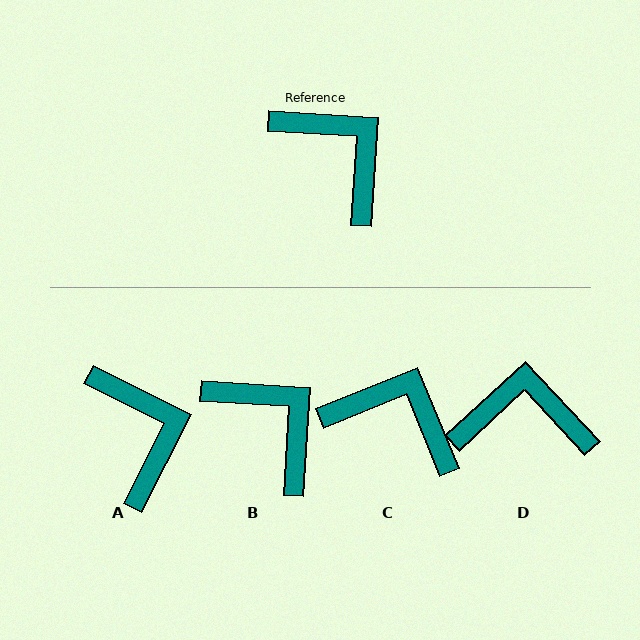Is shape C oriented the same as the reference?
No, it is off by about 26 degrees.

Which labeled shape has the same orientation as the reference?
B.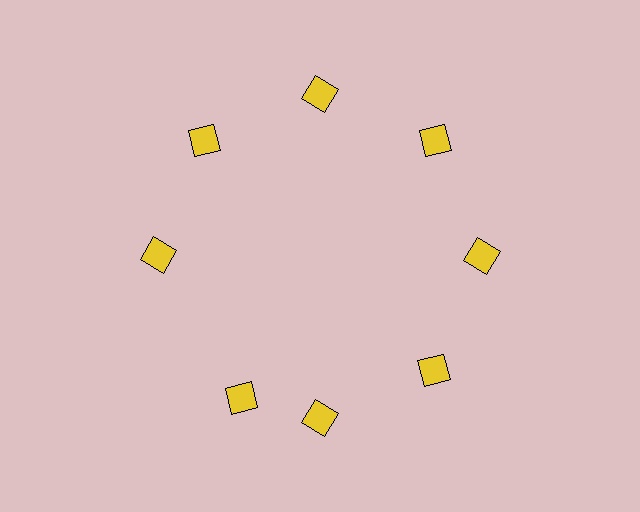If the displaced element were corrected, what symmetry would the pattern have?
It would have 8-fold rotational symmetry — the pattern would map onto itself every 45 degrees.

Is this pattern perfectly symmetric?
No. The 8 yellow diamonds are arranged in a ring, but one element near the 8 o'clock position is rotated out of alignment along the ring, breaking the 8-fold rotational symmetry.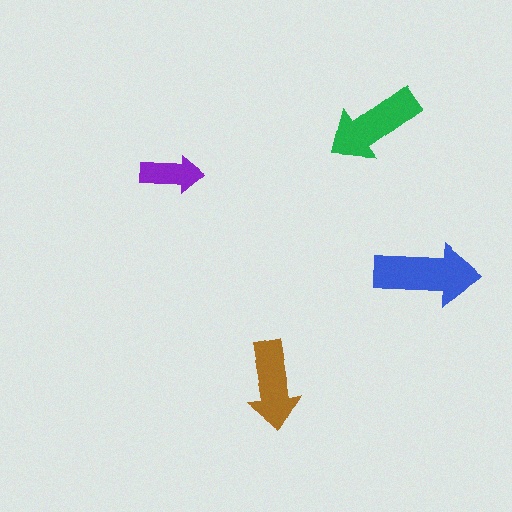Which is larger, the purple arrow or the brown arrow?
The brown one.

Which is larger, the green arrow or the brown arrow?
The green one.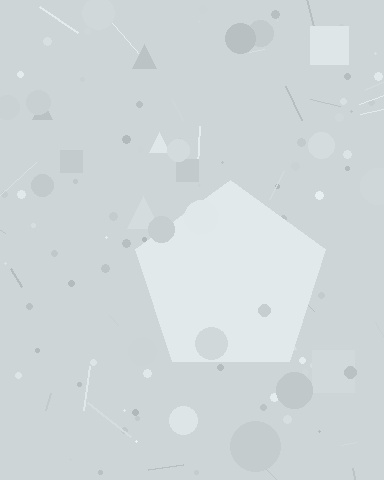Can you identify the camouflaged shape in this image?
The camouflaged shape is a pentagon.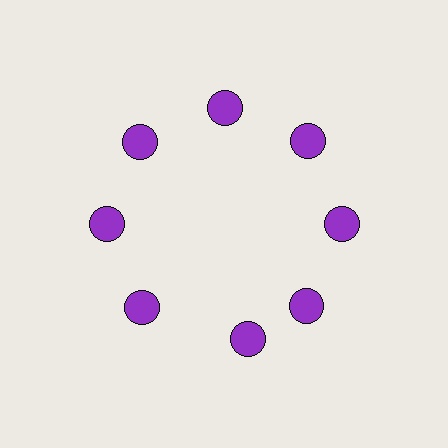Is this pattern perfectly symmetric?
No. The 8 purple circles are arranged in a ring, but one element near the 6 o'clock position is rotated out of alignment along the ring, breaking the 8-fold rotational symmetry.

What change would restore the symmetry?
The symmetry would be restored by rotating it back into even spacing with its neighbors so that all 8 circles sit at equal angles and equal distance from the center.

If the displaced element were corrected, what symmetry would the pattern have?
It would have 8-fold rotational symmetry — the pattern would map onto itself every 45 degrees.